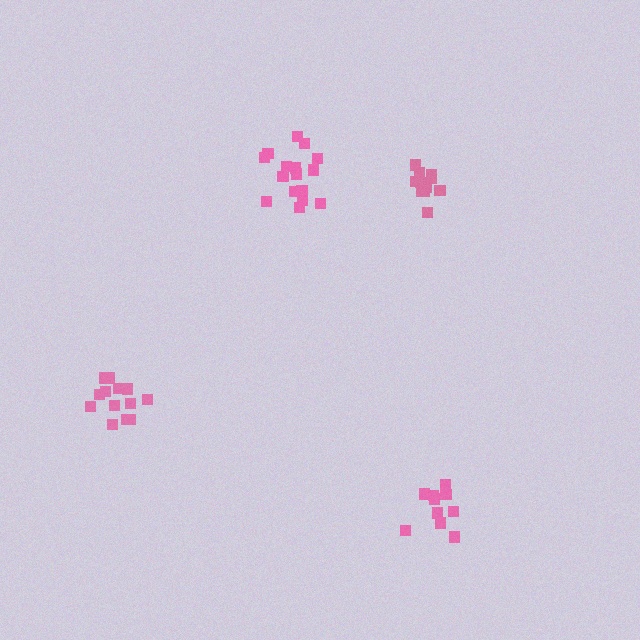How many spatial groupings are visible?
There are 4 spatial groupings.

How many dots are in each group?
Group 1: 16 dots, Group 2: 11 dots, Group 3: 13 dots, Group 4: 10 dots (50 total).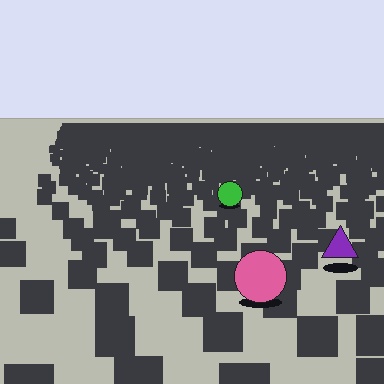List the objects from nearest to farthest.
From nearest to farthest: the pink circle, the purple triangle, the green circle.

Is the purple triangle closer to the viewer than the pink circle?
No. The pink circle is closer — you can tell from the texture gradient: the ground texture is coarser near it.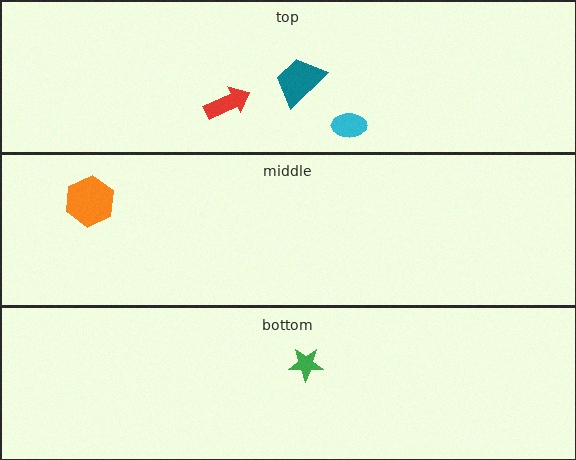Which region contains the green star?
The bottom region.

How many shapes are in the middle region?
1.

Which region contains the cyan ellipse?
The top region.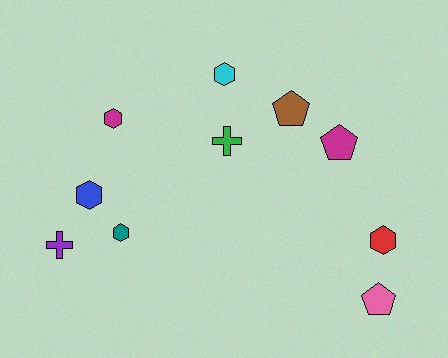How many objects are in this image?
There are 10 objects.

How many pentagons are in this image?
There are 3 pentagons.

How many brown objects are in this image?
There is 1 brown object.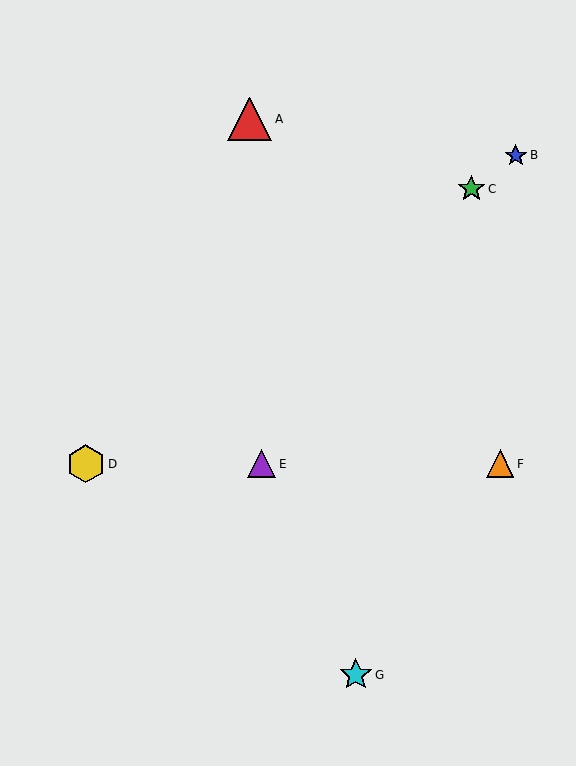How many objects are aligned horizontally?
3 objects (D, E, F) are aligned horizontally.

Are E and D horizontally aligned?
Yes, both are at y≈464.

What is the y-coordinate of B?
Object B is at y≈155.